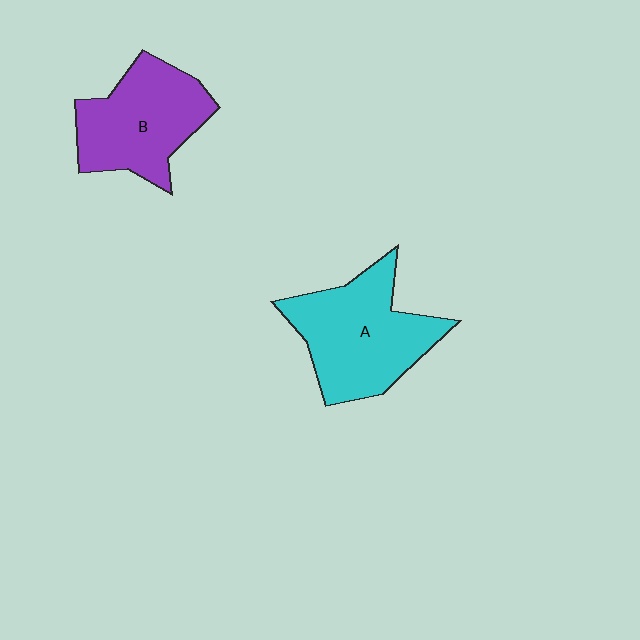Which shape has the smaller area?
Shape B (purple).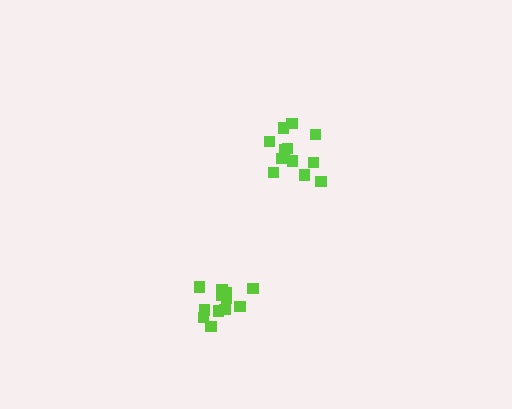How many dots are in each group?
Group 1: 12 dots, Group 2: 13 dots (25 total).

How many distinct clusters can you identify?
There are 2 distinct clusters.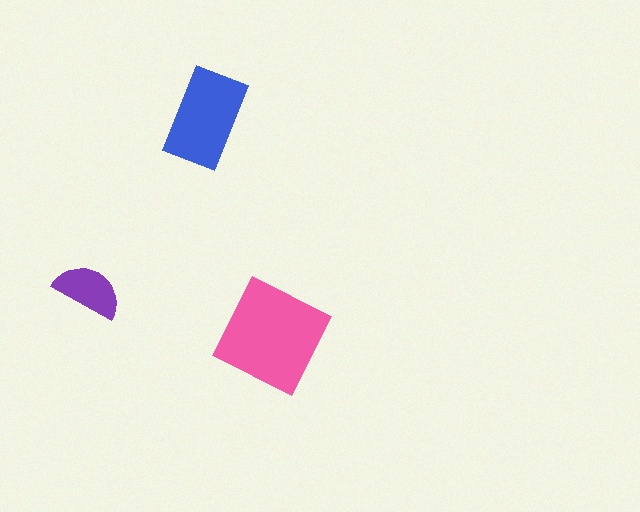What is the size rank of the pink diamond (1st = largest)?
1st.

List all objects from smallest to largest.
The purple semicircle, the blue rectangle, the pink diamond.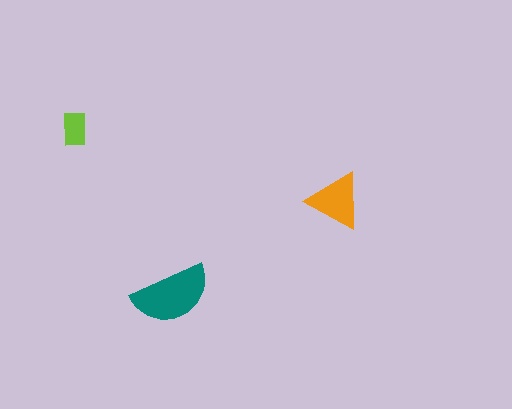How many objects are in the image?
There are 3 objects in the image.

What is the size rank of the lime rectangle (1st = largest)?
3rd.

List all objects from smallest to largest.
The lime rectangle, the orange triangle, the teal semicircle.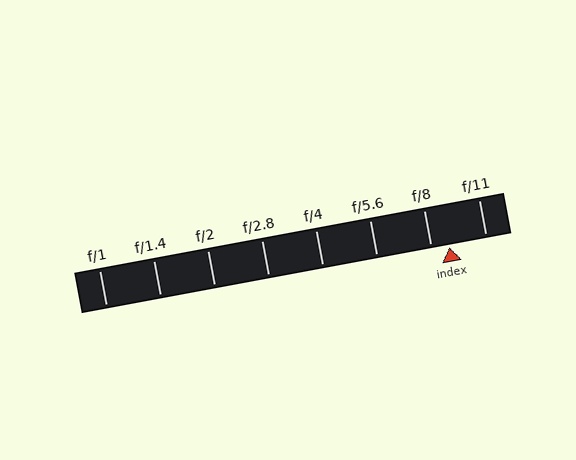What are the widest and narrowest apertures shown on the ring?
The widest aperture shown is f/1 and the narrowest is f/11.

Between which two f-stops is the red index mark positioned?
The index mark is between f/8 and f/11.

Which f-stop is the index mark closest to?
The index mark is closest to f/8.